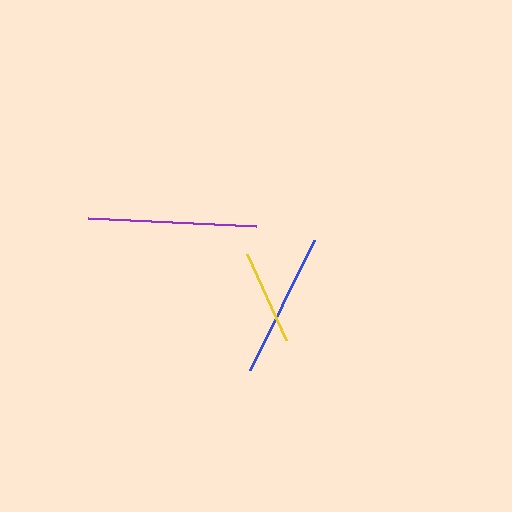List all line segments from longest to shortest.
From longest to shortest: purple, blue, yellow.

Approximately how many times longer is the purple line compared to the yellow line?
The purple line is approximately 1.8 times the length of the yellow line.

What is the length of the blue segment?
The blue segment is approximately 145 pixels long.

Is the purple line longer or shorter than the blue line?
The purple line is longer than the blue line.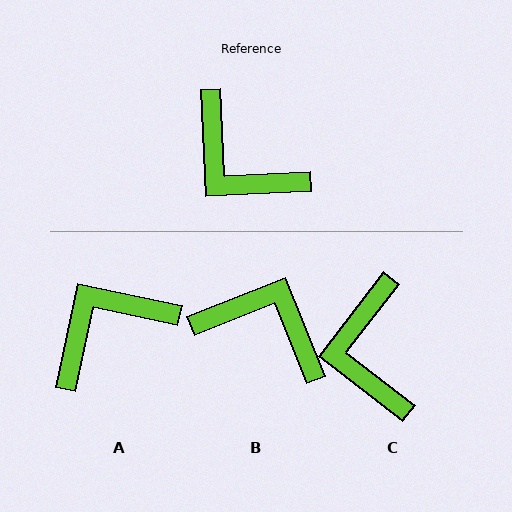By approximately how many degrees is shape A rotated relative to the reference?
Approximately 105 degrees clockwise.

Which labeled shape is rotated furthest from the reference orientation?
B, about 161 degrees away.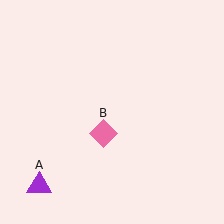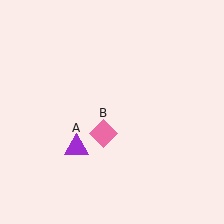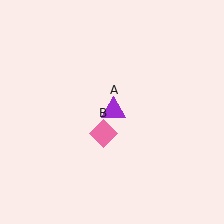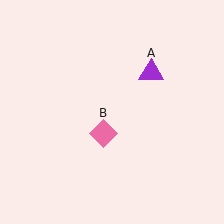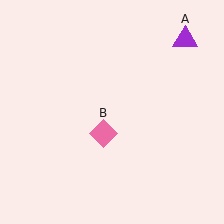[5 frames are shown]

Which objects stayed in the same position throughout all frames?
Pink diamond (object B) remained stationary.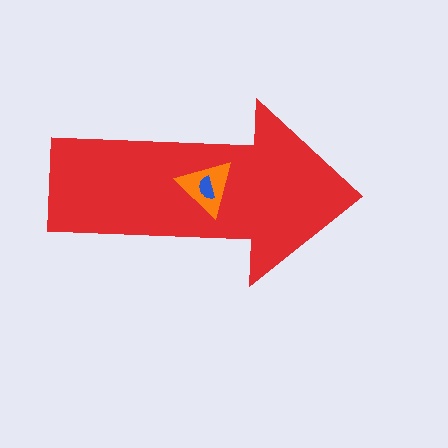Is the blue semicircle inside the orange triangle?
Yes.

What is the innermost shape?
The blue semicircle.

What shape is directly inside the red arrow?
The orange triangle.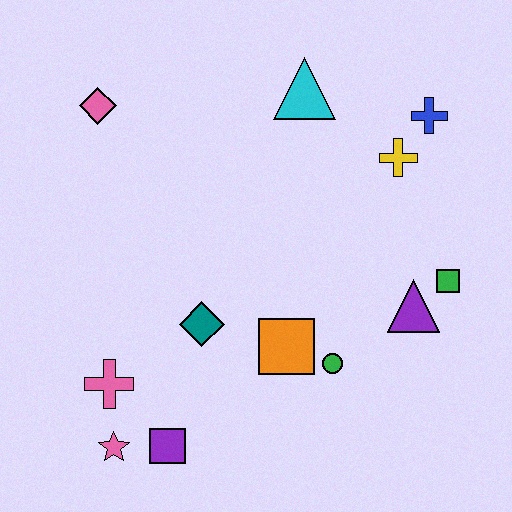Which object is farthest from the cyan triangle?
The pink star is farthest from the cyan triangle.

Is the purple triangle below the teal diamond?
No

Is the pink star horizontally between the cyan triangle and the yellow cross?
No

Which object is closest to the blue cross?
The yellow cross is closest to the blue cross.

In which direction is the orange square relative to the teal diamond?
The orange square is to the right of the teal diamond.